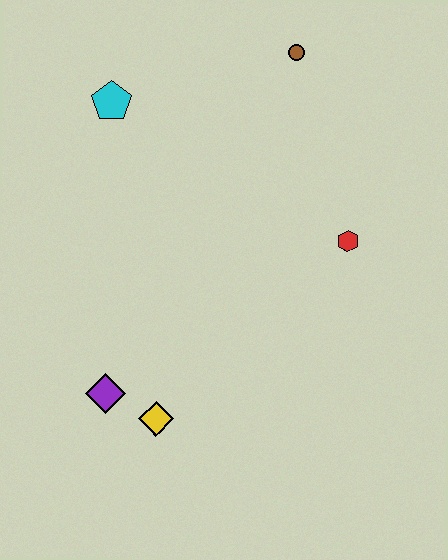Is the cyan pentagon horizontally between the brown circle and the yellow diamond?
No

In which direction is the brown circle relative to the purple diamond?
The brown circle is above the purple diamond.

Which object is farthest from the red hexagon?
The purple diamond is farthest from the red hexagon.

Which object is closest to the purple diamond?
The yellow diamond is closest to the purple diamond.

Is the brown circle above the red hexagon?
Yes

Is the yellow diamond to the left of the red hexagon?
Yes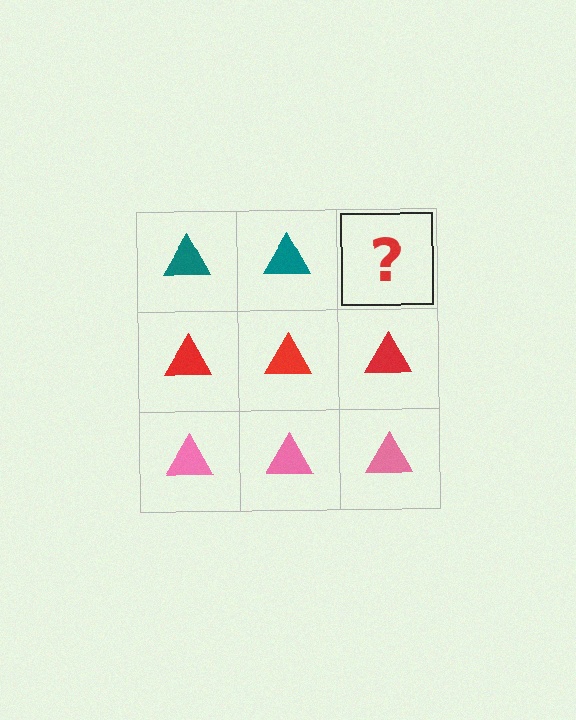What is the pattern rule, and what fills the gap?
The rule is that each row has a consistent color. The gap should be filled with a teal triangle.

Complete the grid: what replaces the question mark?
The question mark should be replaced with a teal triangle.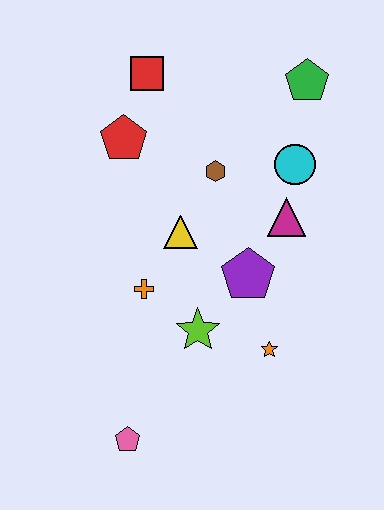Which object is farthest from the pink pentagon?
The green pentagon is farthest from the pink pentagon.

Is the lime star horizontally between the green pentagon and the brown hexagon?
No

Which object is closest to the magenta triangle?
The cyan circle is closest to the magenta triangle.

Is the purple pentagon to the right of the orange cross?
Yes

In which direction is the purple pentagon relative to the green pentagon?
The purple pentagon is below the green pentagon.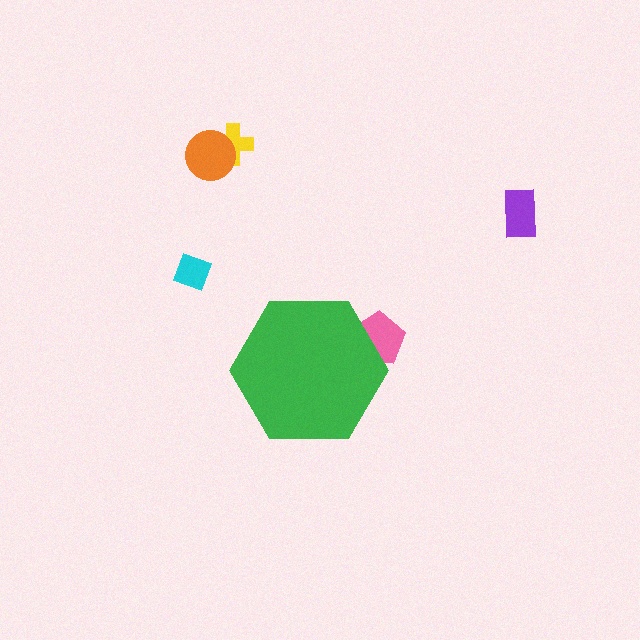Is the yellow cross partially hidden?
No, the yellow cross is fully visible.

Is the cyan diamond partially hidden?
No, the cyan diamond is fully visible.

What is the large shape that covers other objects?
A green hexagon.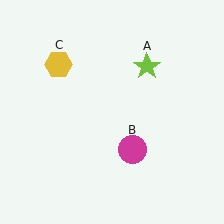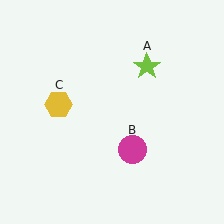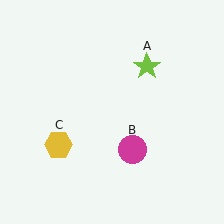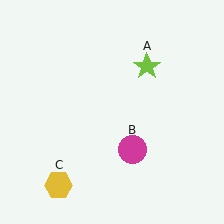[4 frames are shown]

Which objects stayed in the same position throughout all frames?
Lime star (object A) and magenta circle (object B) remained stationary.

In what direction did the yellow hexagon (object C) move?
The yellow hexagon (object C) moved down.